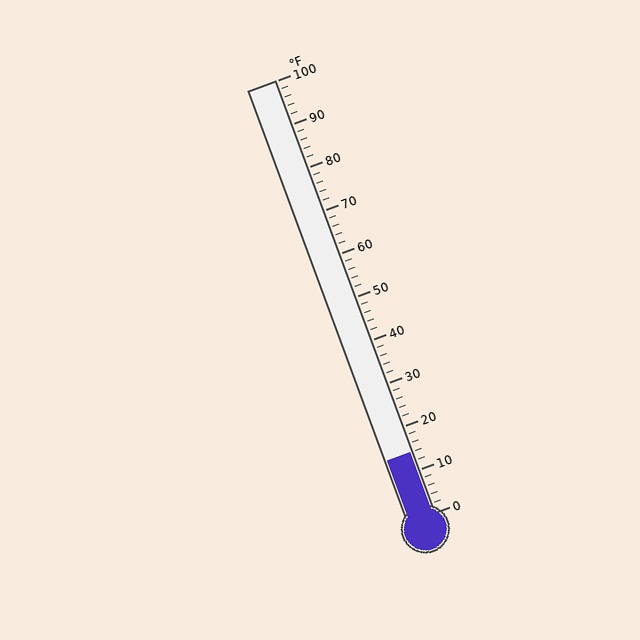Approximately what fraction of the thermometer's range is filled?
The thermometer is filled to approximately 15% of its range.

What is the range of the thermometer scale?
The thermometer scale ranges from 0°F to 100°F.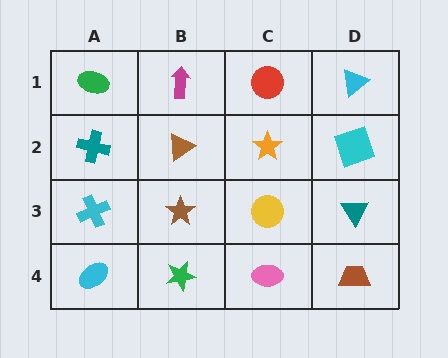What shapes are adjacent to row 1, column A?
A teal cross (row 2, column A), a magenta arrow (row 1, column B).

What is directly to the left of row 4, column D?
A pink ellipse.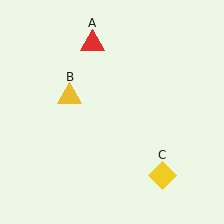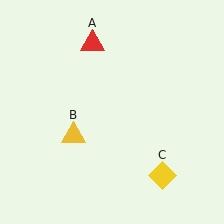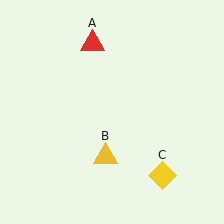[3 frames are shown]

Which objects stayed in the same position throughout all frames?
Red triangle (object A) and yellow diamond (object C) remained stationary.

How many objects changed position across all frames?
1 object changed position: yellow triangle (object B).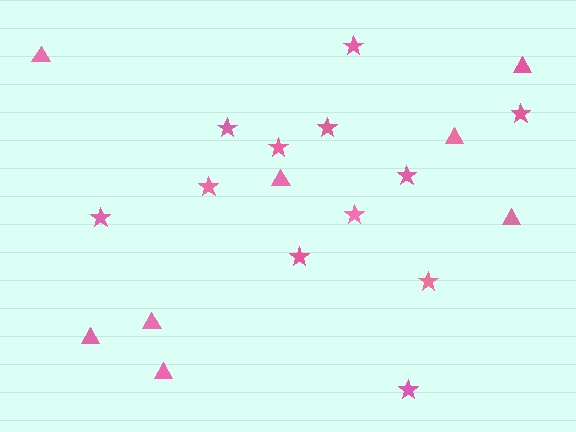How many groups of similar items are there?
There are 2 groups: one group of triangles (8) and one group of stars (12).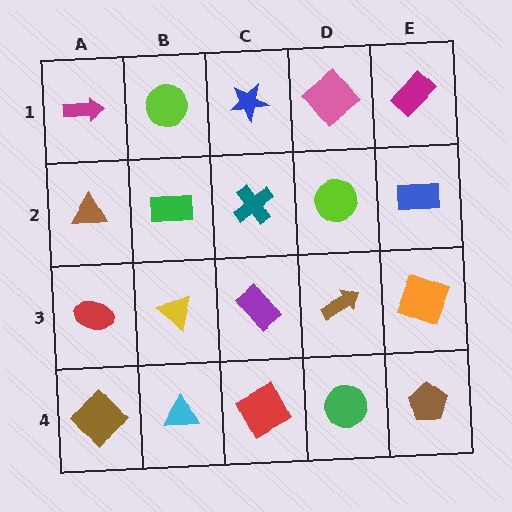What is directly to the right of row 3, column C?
A brown arrow.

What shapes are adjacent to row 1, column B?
A green rectangle (row 2, column B), a magenta arrow (row 1, column A), a blue star (row 1, column C).